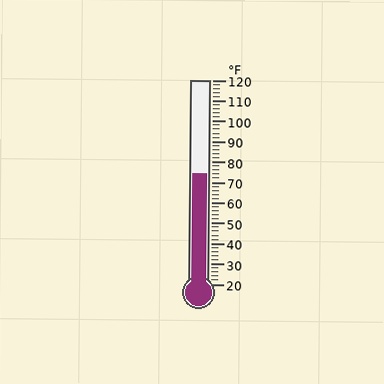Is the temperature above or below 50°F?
The temperature is above 50°F.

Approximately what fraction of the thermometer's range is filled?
The thermometer is filled to approximately 55% of its range.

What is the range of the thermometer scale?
The thermometer scale ranges from 20°F to 120°F.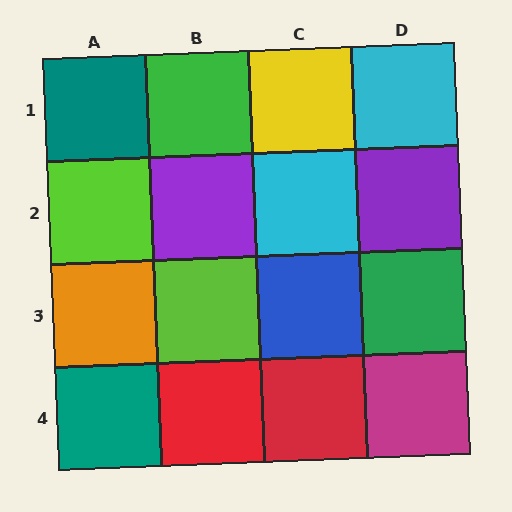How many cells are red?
2 cells are red.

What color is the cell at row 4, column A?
Teal.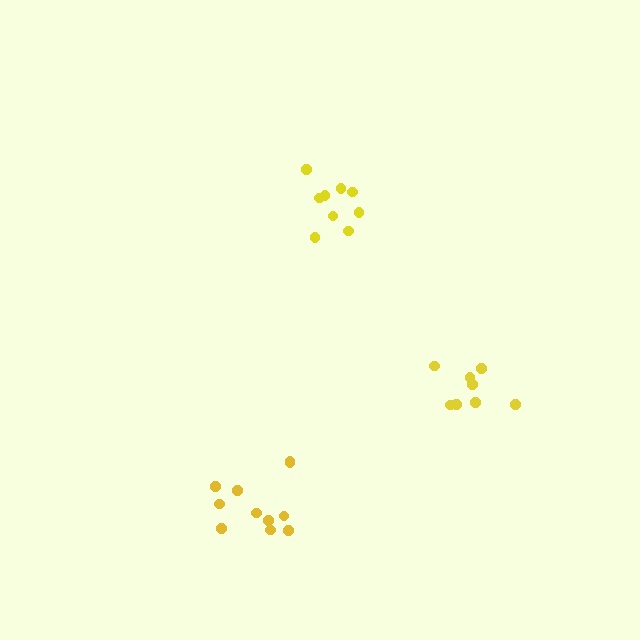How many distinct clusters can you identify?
There are 3 distinct clusters.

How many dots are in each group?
Group 1: 9 dots, Group 2: 11 dots, Group 3: 8 dots (28 total).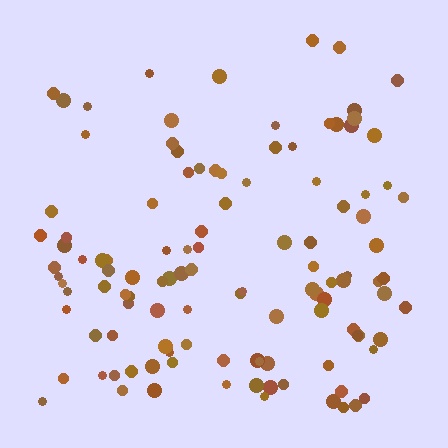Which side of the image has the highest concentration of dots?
The bottom.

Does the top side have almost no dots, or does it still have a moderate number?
Still a moderate number, just noticeably fewer than the bottom.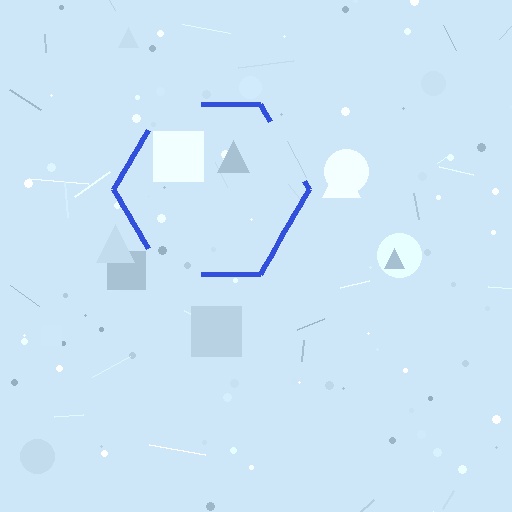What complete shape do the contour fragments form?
The contour fragments form a hexagon.